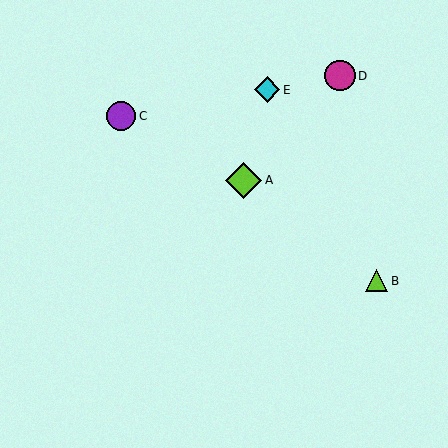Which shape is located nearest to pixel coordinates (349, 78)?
The magenta circle (labeled D) at (340, 76) is nearest to that location.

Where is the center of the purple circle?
The center of the purple circle is at (121, 116).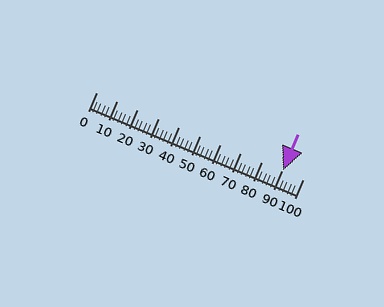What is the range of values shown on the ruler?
The ruler shows values from 0 to 100.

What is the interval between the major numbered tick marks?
The major tick marks are spaced 10 units apart.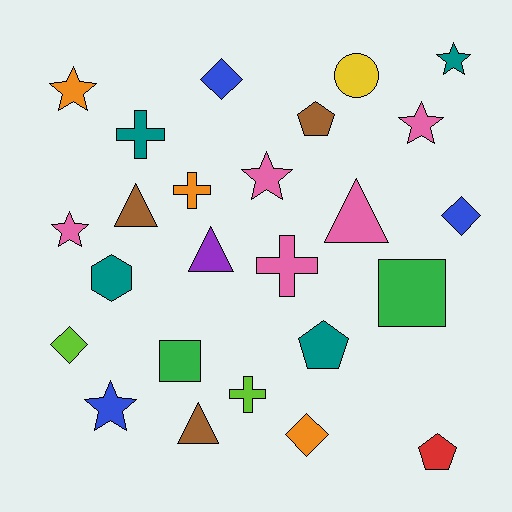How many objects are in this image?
There are 25 objects.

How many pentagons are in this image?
There are 3 pentagons.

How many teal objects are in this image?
There are 4 teal objects.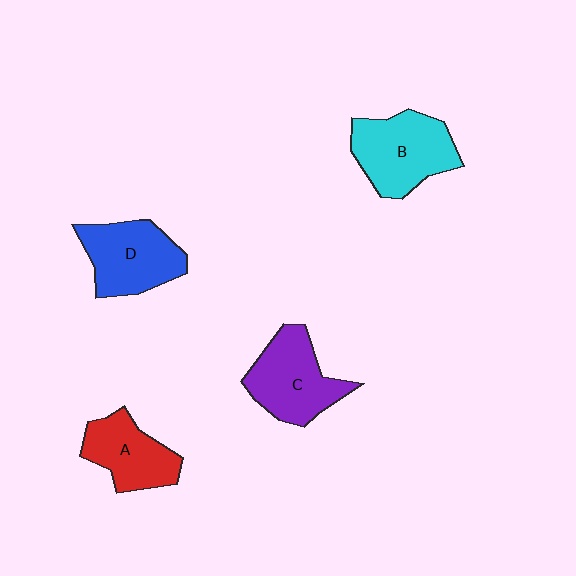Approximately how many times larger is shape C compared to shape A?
Approximately 1.2 times.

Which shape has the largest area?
Shape B (cyan).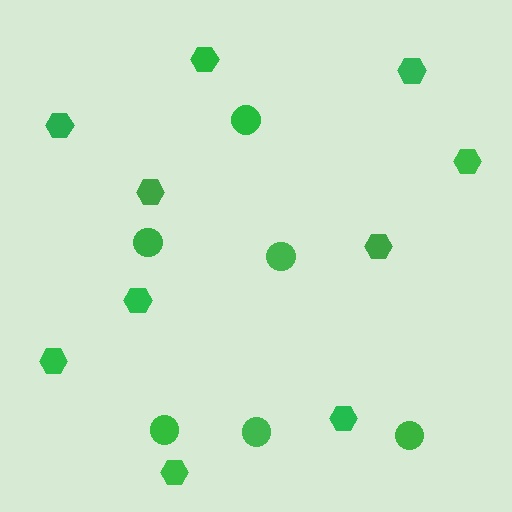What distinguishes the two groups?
There are 2 groups: one group of hexagons (10) and one group of circles (6).